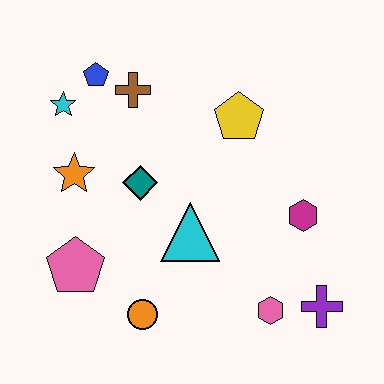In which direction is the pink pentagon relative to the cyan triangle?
The pink pentagon is to the left of the cyan triangle.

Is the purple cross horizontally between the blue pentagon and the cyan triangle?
No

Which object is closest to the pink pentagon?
The orange circle is closest to the pink pentagon.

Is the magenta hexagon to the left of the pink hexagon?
No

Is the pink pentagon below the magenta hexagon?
Yes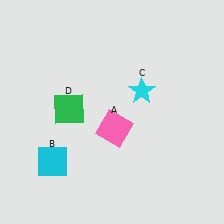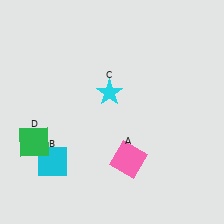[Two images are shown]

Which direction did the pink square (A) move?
The pink square (A) moved down.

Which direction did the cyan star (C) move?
The cyan star (C) moved left.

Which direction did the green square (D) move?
The green square (D) moved left.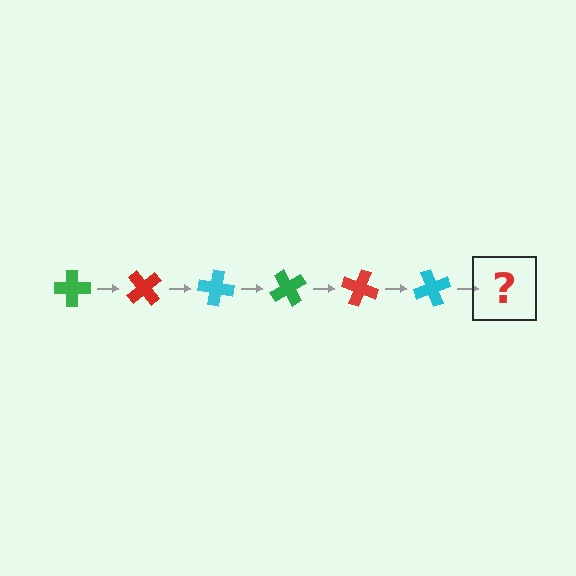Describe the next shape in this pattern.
It should be a green cross, rotated 300 degrees from the start.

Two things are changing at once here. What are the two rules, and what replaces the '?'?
The two rules are that it rotates 50 degrees each step and the color cycles through green, red, and cyan. The '?' should be a green cross, rotated 300 degrees from the start.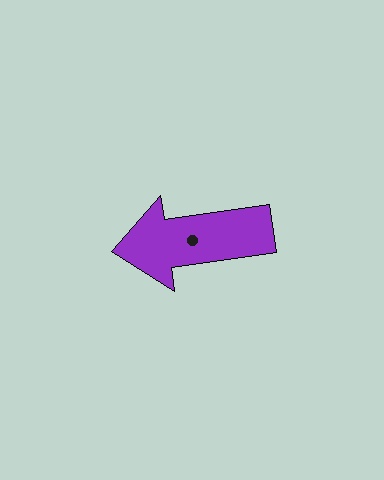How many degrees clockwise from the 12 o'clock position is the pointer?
Approximately 262 degrees.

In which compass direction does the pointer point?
West.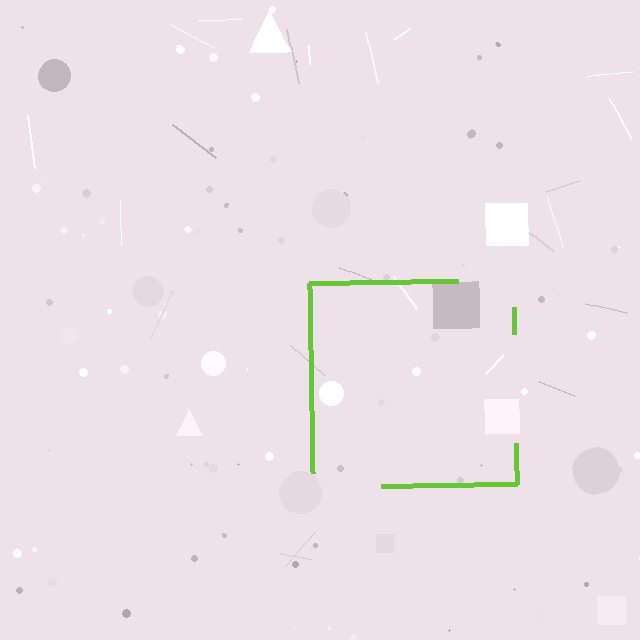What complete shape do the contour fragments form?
The contour fragments form a square.